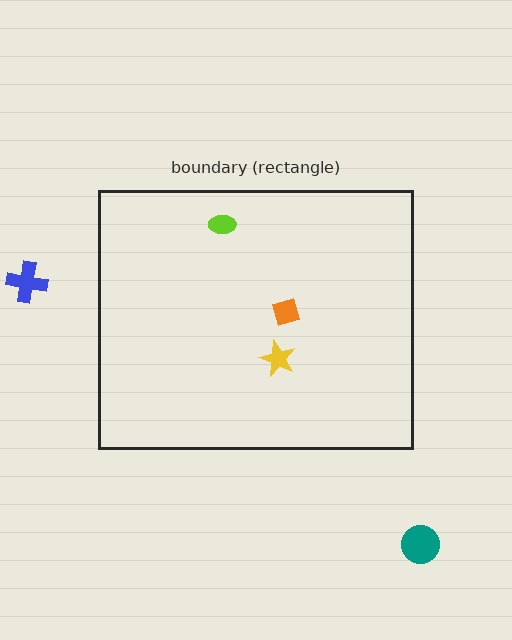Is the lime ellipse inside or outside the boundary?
Inside.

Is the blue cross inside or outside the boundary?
Outside.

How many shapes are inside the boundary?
3 inside, 2 outside.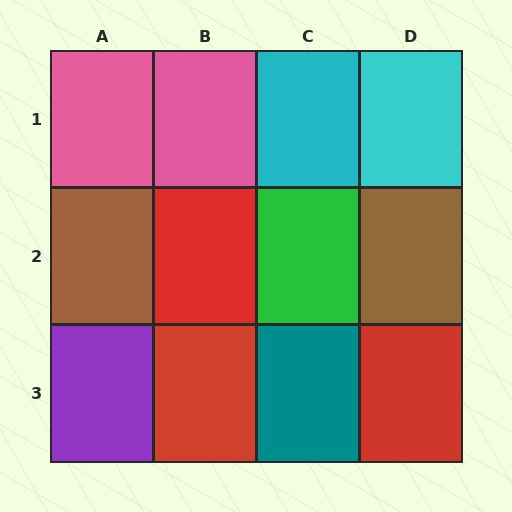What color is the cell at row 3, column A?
Purple.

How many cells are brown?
2 cells are brown.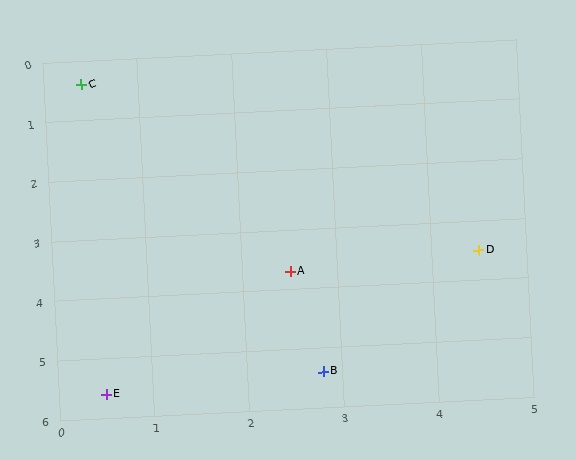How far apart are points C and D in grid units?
Points C and D are about 5.1 grid units apart.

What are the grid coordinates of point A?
Point A is at approximately (2.5, 3.7).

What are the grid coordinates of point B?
Point B is at approximately (2.8, 5.4).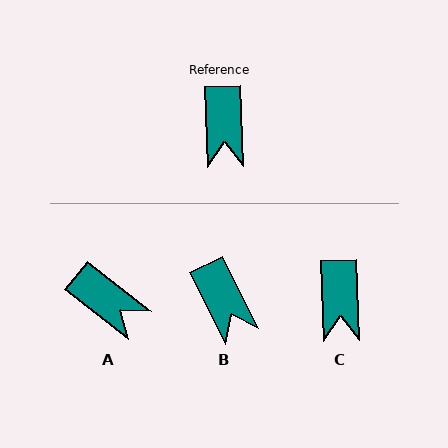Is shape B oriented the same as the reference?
No, it is off by about 25 degrees.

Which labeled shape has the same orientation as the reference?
C.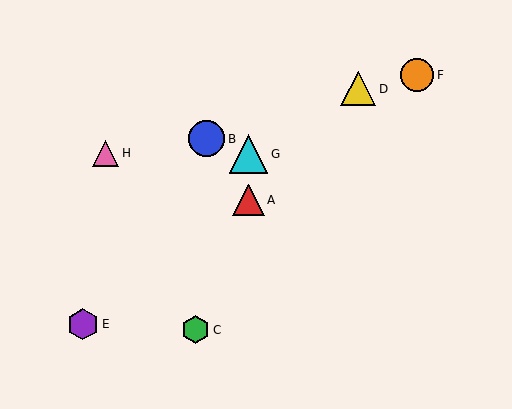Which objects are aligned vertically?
Objects A, G are aligned vertically.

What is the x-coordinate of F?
Object F is at x≈417.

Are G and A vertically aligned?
Yes, both are at x≈248.